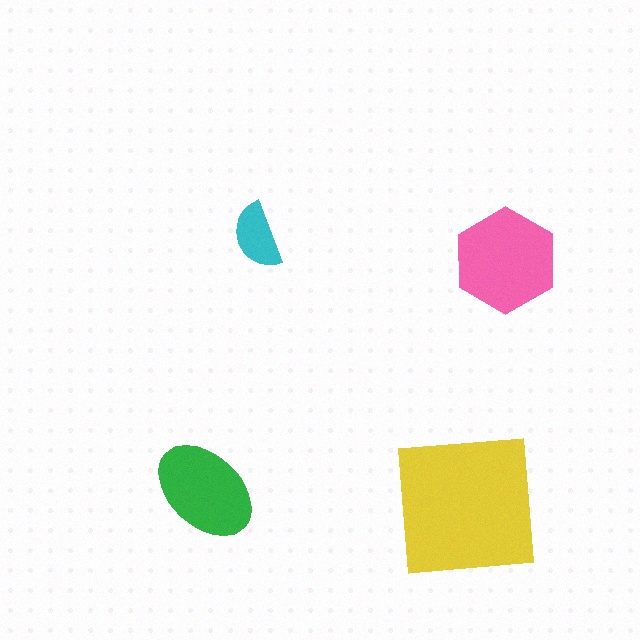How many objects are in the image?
There are 4 objects in the image.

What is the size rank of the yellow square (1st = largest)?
1st.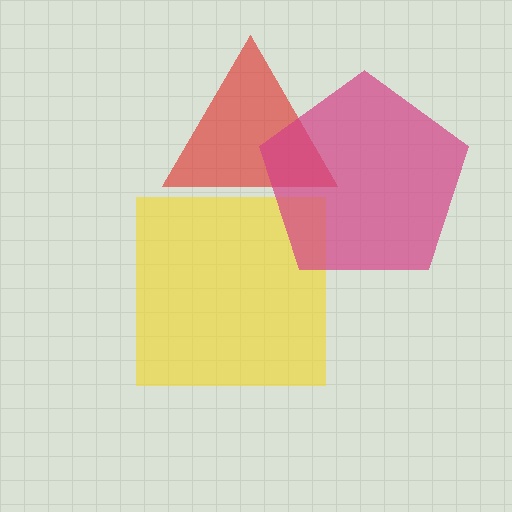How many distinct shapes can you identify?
There are 3 distinct shapes: a red triangle, a yellow square, a magenta pentagon.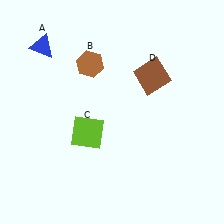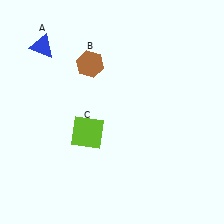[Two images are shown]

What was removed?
The brown square (D) was removed in Image 2.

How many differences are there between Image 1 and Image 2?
There is 1 difference between the two images.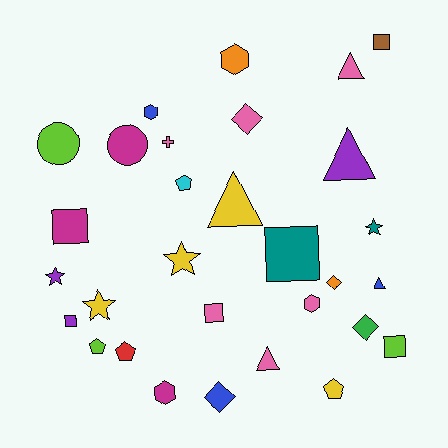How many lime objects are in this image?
There are 3 lime objects.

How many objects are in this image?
There are 30 objects.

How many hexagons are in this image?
There are 4 hexagons.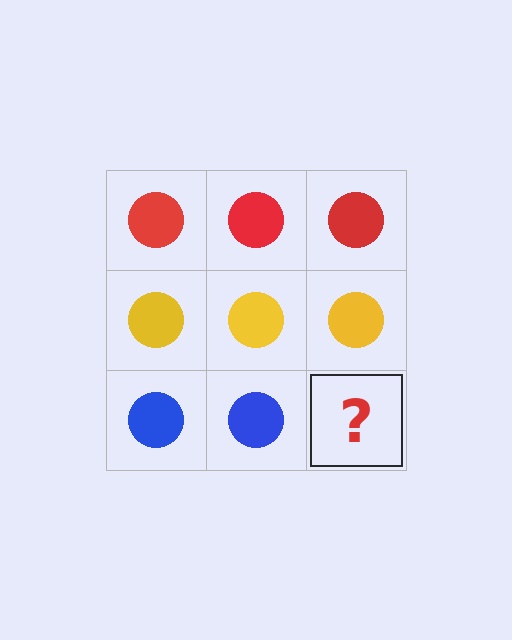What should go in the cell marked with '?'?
The missing cell should contain a blue circle.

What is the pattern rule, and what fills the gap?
The rule is that each row has a consistent color. The gap should be filled with a blue circle.